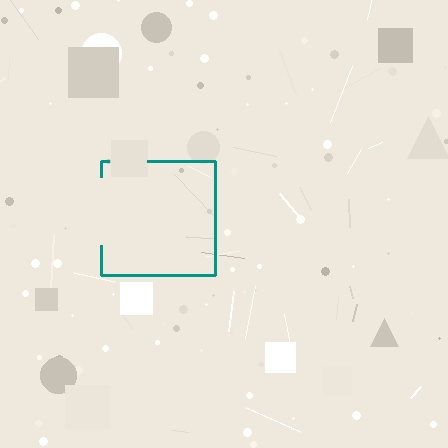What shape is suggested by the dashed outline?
The dashed outline suggests a square.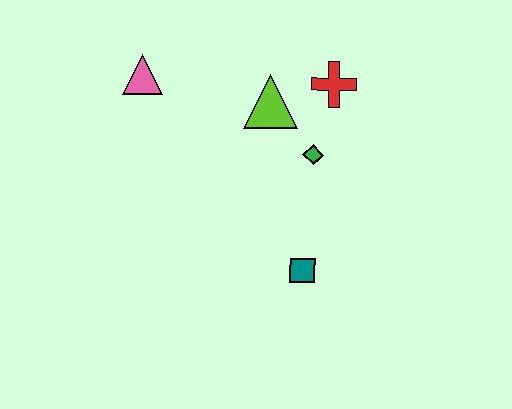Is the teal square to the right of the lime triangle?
Yes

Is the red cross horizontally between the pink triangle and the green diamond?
No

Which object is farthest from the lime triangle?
The teal square is farthest from the lime triangle.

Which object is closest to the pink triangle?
The lime triangle is closest to the pink triangle.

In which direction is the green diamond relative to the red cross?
The green diamond is below the red cross.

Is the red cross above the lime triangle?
Yes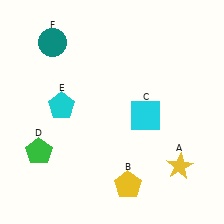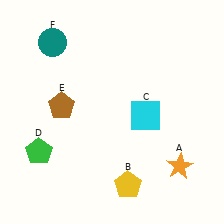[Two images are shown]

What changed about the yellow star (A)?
In Image 1, A is yellow. In Image 2, it changed to orange.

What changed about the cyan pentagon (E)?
In Image 1, E is cyan. In Image 2, it changed to brown.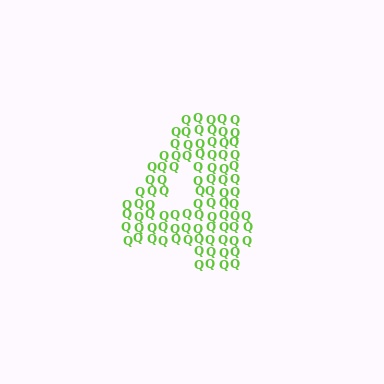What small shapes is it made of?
It is made of small letter Q's.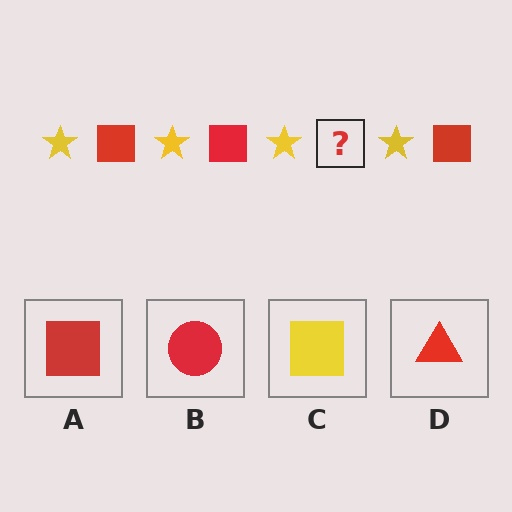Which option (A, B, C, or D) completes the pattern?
A.